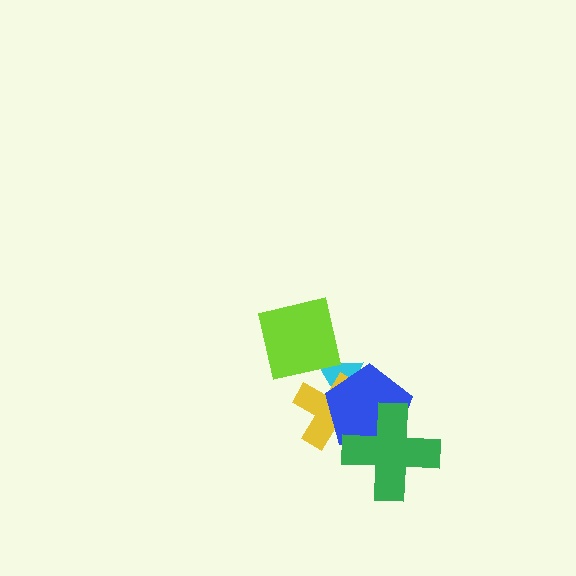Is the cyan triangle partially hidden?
Yes, it is partially covered by another shape.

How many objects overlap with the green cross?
2 objects overlap with the green cross.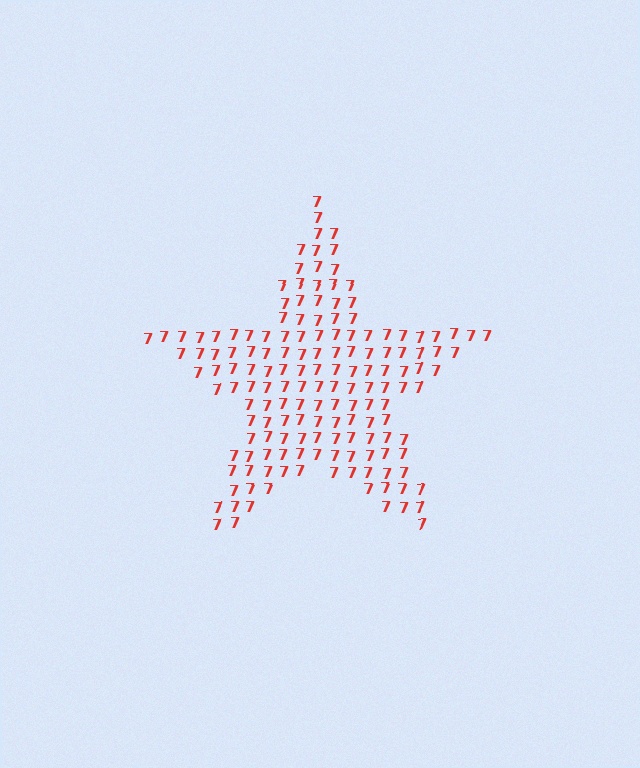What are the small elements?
The small elements are digit 7's.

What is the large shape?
The large shape is a star.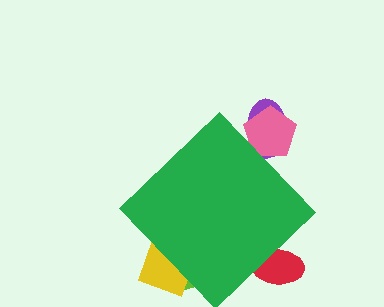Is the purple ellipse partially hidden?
Yes, the purple ellipse is partially hidden behind the green diamond.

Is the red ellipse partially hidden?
Yes, the red ellipse is partially hidden behind the green diamond.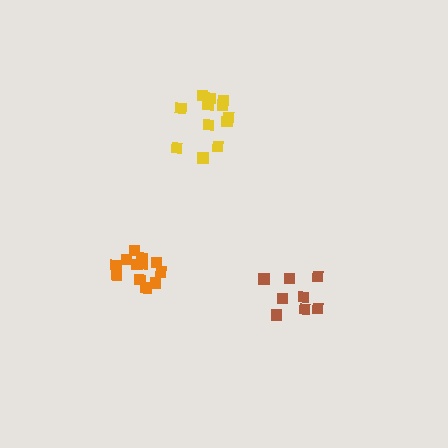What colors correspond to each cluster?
The clusters are colored: brown, yellow, orange.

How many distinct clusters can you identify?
There are 3 distinct clusters.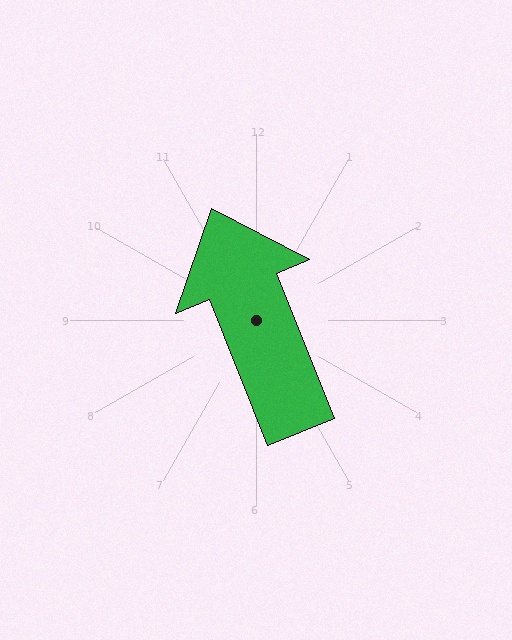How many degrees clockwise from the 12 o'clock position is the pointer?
Approximately 338 degrees.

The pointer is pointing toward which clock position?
Roughly 11 o'clock.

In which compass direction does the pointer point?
North.